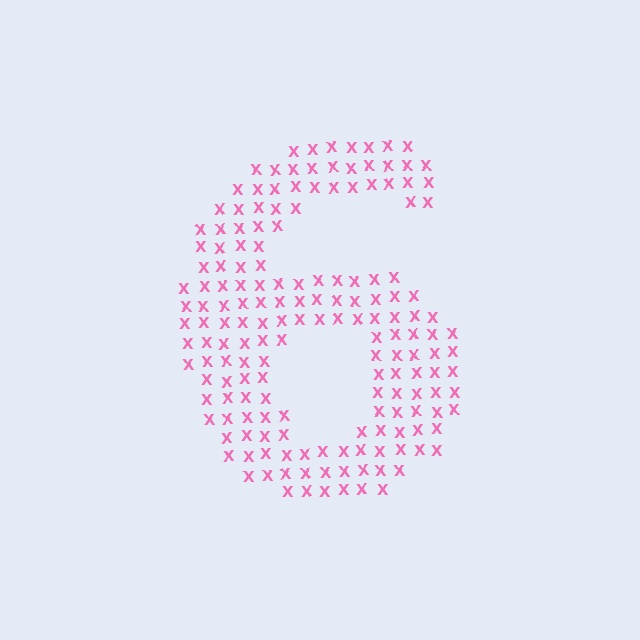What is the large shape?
The large shape is the digit 6.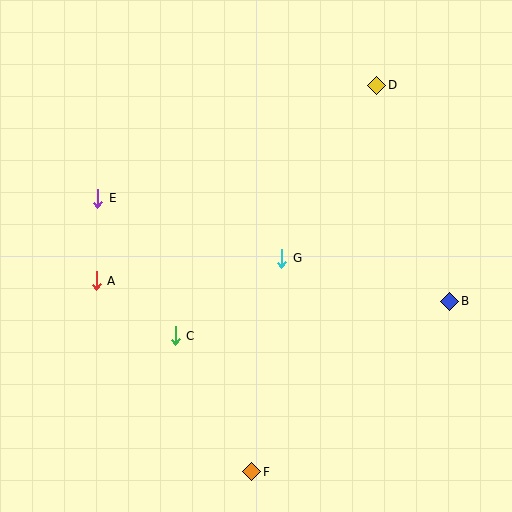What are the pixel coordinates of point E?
Point E is at (98, 198).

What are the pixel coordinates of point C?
Point C is at (175, 336).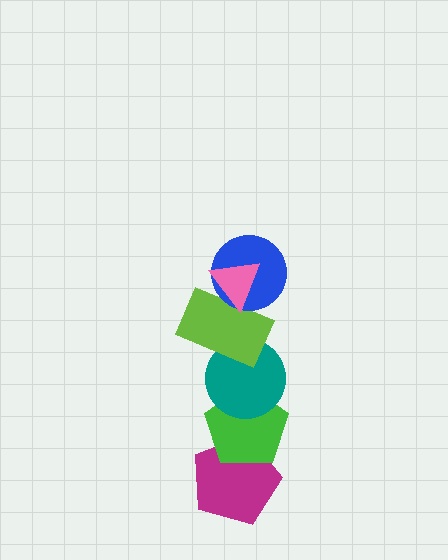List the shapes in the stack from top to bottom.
From top to bottom: the pink triangle, the blue circle, the lime rectangle, the teal circle, the green pentagon, the magenta pentagon.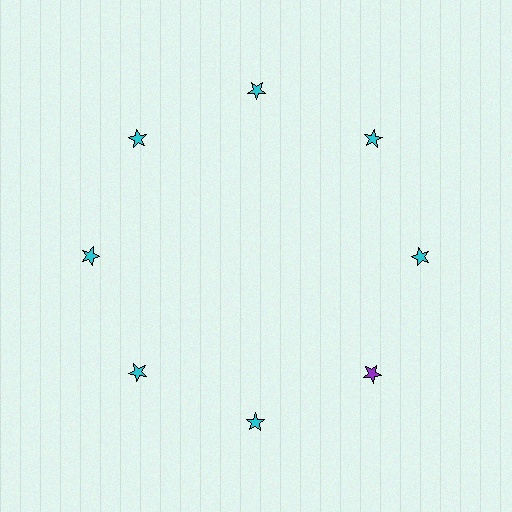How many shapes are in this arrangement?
There are 8 shapes arranged in a ring pattern.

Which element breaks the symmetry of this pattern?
The purple star at roughly the 4 o'clock position breaks the symmetry. All other shapes are cyan stars.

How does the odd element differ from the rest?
It has a different color: purple instead of cyan.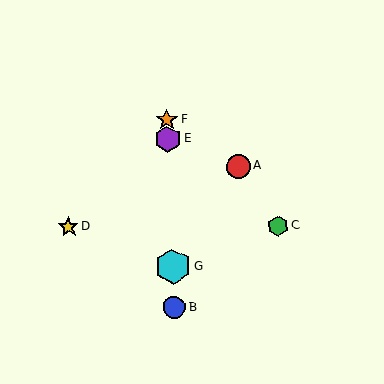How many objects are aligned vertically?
4 objects (B, E, F, G) are aligned vertically.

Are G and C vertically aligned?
No, G is at x≈173 and C is at x≈278.